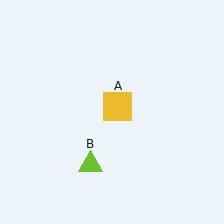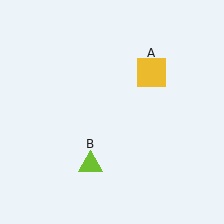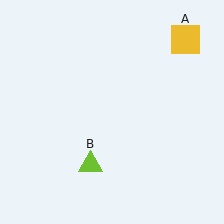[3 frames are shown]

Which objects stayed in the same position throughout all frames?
Lime triangle (object B) remained stationary.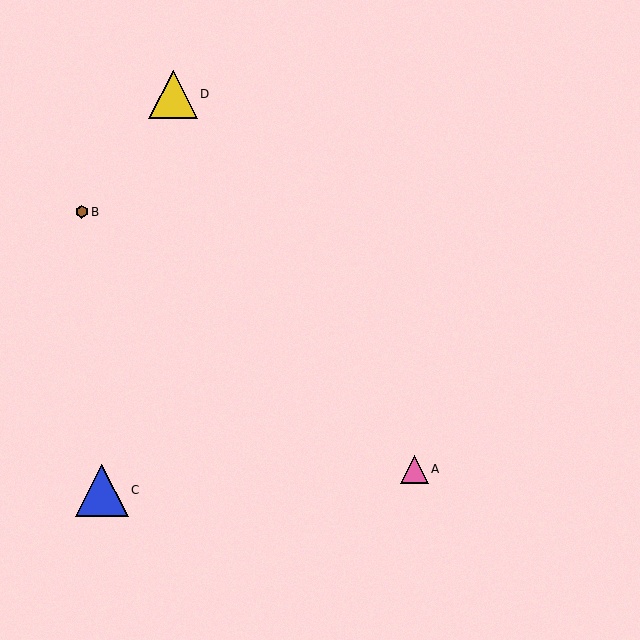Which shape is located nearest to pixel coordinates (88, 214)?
The brown hexagon (labeled B) at (82, 212) is nearest to that location.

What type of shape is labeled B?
Shape B is a brown hexagon.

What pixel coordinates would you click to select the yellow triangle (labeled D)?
Click at (173, 94) to select the yellow triangle D.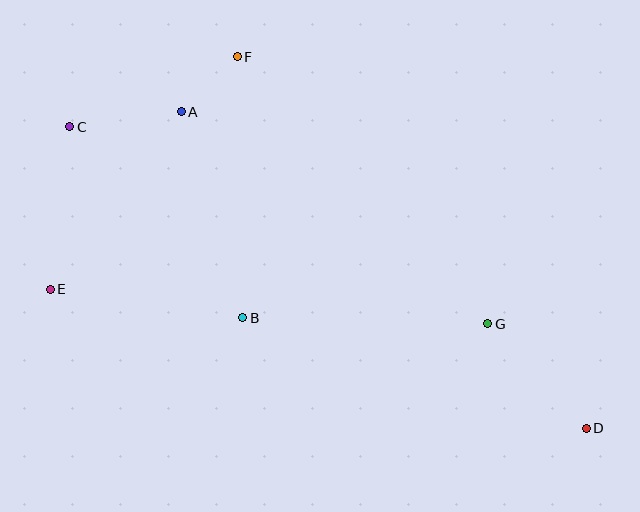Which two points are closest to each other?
Points A and F are closest to each other.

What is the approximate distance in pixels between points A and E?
The distance between A and E is approximately 221 pixels.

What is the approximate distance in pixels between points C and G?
The distance between C and G is approximately 462 pixels.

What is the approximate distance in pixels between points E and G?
The distance between E and G is approximately 439 pixels.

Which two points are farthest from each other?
Points C and D are farthest from each other.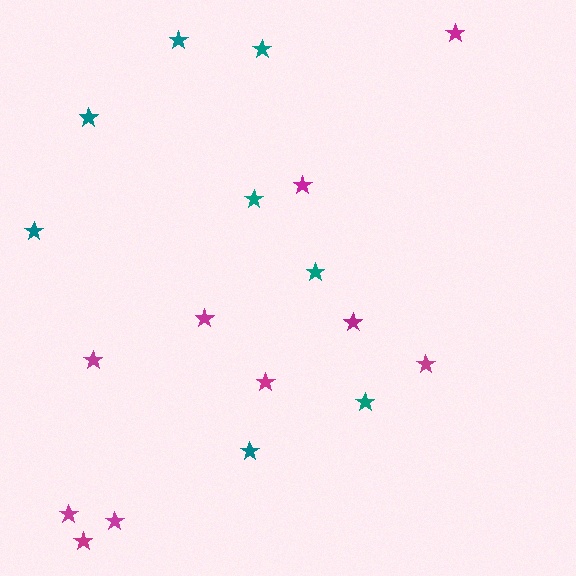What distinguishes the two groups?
There are 2 groups: one group of magenta stars (10) and one group of teal stars (8).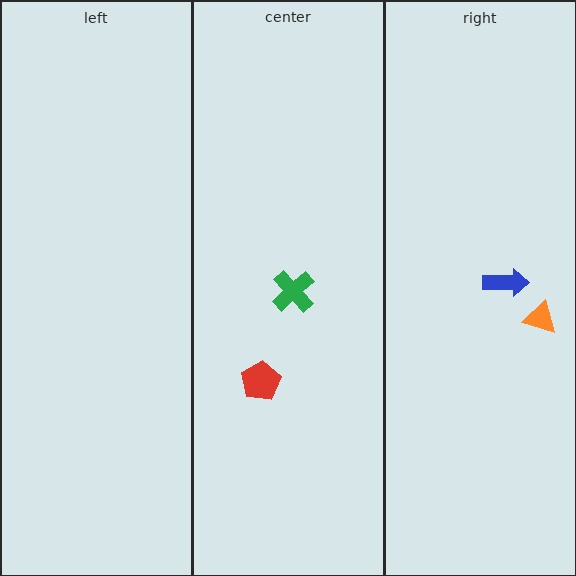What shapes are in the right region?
The orange triangle, the blue arrow.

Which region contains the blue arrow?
The right region.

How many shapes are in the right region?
2.